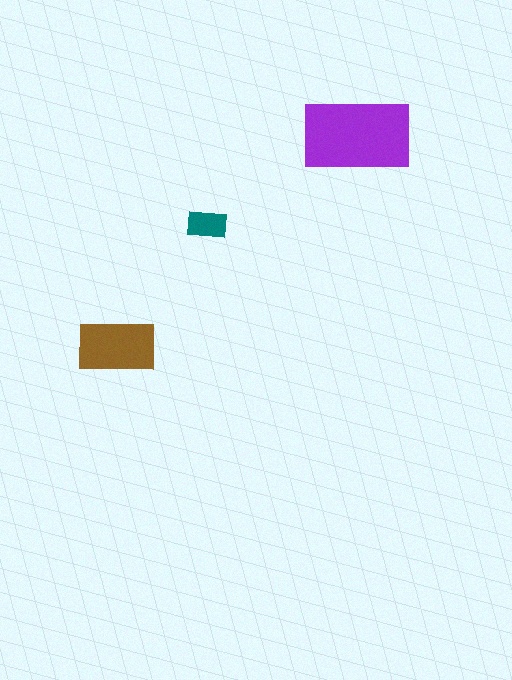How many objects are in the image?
There are 3 objects in the image.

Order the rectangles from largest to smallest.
the purple one, the brown one, the teal one.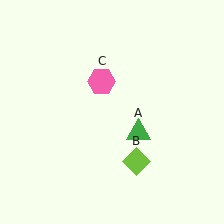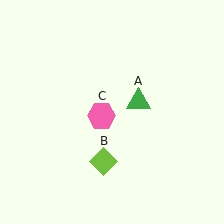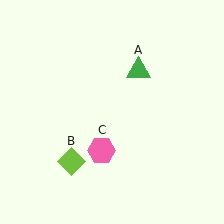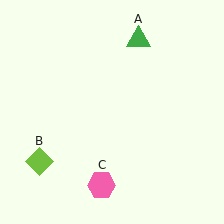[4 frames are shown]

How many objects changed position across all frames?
3 objects changed position: green triangle (object A), lime diamond (object B), pink hexagon (object C).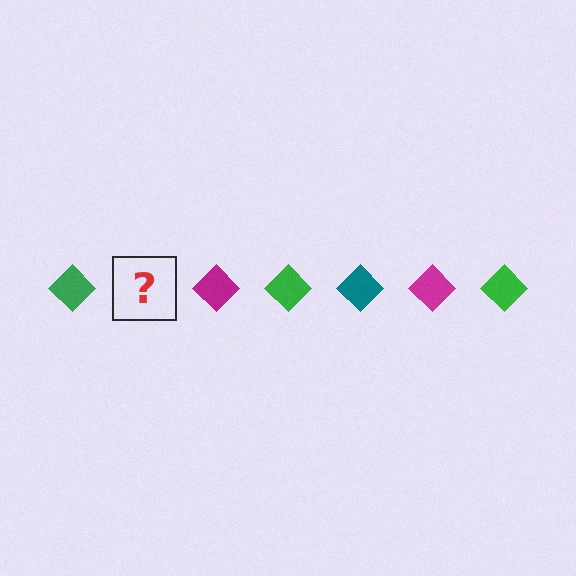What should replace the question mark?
The question mark should be replaced with a teal diamond.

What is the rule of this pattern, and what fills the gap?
The rule is that the pattern cycles through green, teal, magenta diamonds. The gap should be filled with a teal diamond.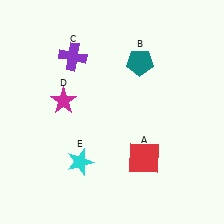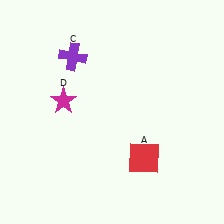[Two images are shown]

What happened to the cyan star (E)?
The cyan star (E) was removed in Image 2. It was in the bottom-left area of Image 1.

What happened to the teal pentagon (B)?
The teal pentagon (B) was removed in Image 2. It was in the top-right area of Image 1.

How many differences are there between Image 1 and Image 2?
There are 2 differences between the two images.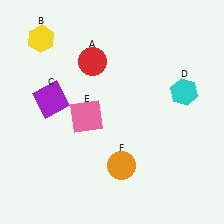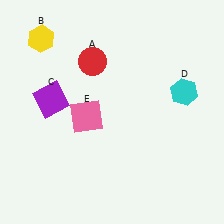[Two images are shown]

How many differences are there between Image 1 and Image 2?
There is 1 difference between the two images.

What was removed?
The orange circle (F) was removed in Image 2.